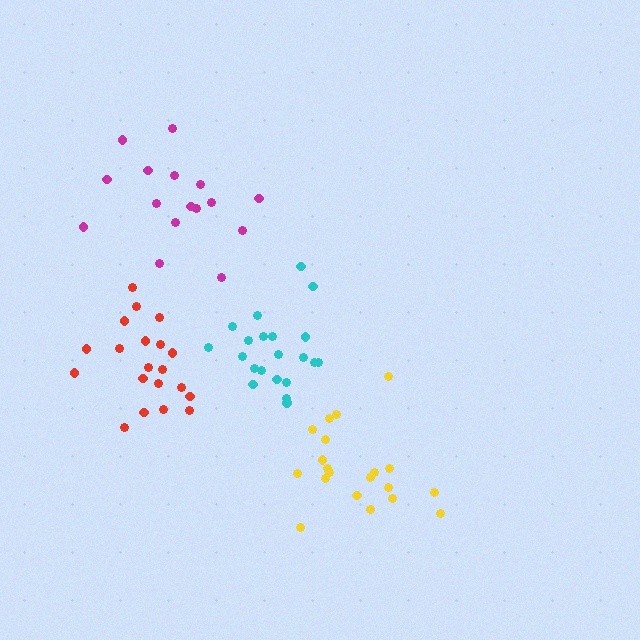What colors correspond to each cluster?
The clusters are colored: cyan, yellow, red, magenta.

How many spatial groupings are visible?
There are 4 spatial groupings.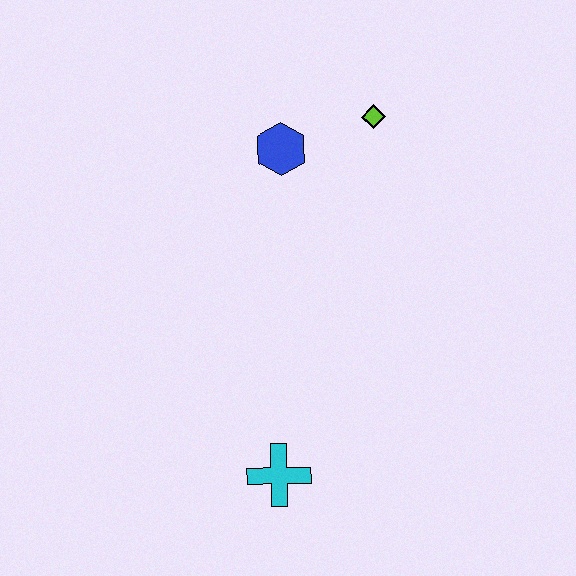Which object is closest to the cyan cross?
The blue hexagon is closest to the cyan cross.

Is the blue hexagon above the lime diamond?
No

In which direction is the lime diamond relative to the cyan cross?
The lime diamond is above the cyan cross.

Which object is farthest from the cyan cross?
The lime diamond is farthest from the cyan cross.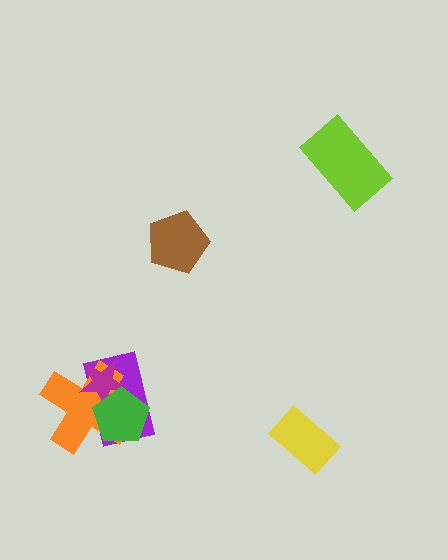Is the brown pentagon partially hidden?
No, no other shape covers it.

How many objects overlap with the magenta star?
3 objects overlap with the magenta star.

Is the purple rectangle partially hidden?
Yes, it is partially covered by another shape.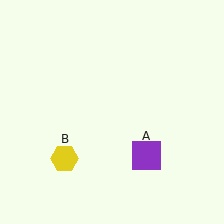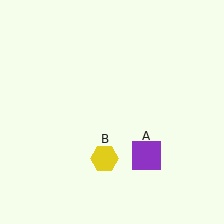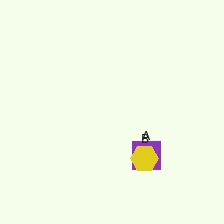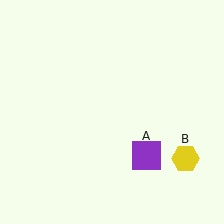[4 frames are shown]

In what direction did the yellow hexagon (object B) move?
The yellow hexagon (object B) moved right.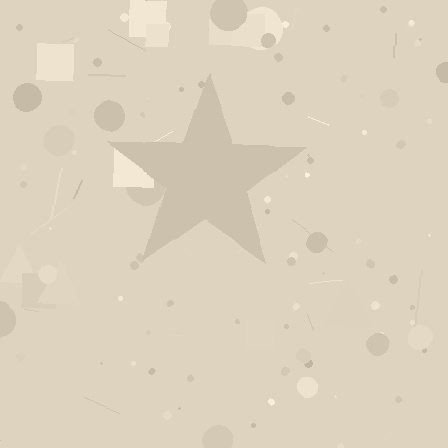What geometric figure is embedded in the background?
A star is embedded in the background.